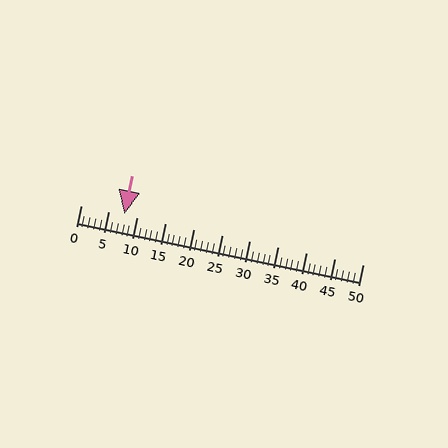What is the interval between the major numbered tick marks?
The major tick marks are spaced 5 units apart.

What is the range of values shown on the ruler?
The ruler shows values from 0 to 50.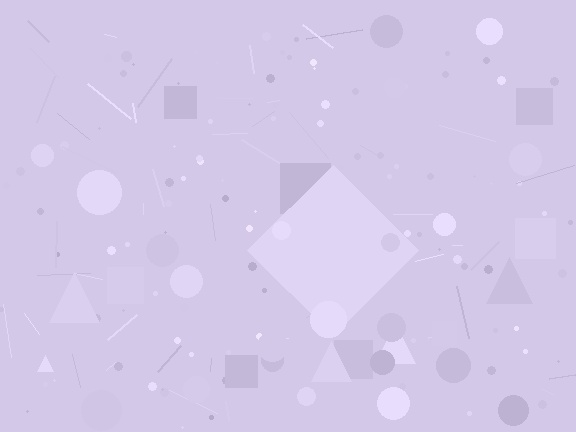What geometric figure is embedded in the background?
A diamond is embedded in the background.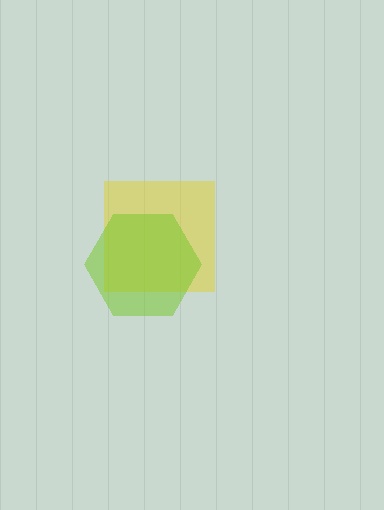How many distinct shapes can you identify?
There are 2 distinct shapes: a yellow square, a lime hexagon.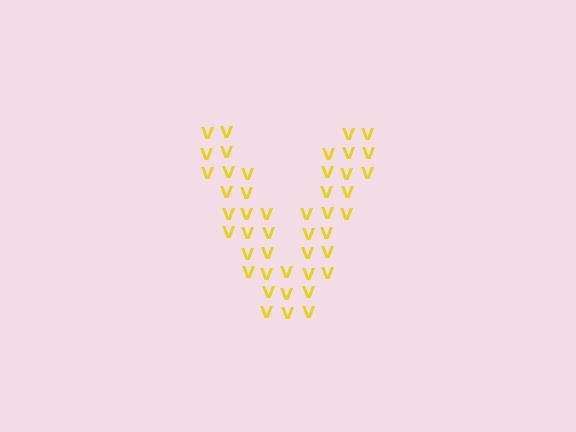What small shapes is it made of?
It is made of small letter V's.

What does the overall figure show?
The overall figure shows the letter V.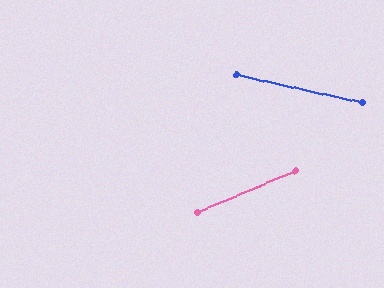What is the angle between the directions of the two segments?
Approximately 35 degrees.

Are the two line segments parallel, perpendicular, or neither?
Neither parallel nor perpendicular — they differ by about 35°.